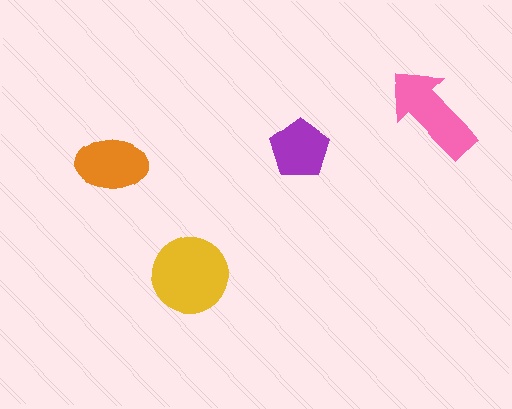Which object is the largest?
The yellow circle.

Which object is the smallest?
The purple pentagon.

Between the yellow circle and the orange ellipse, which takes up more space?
The yellow circle.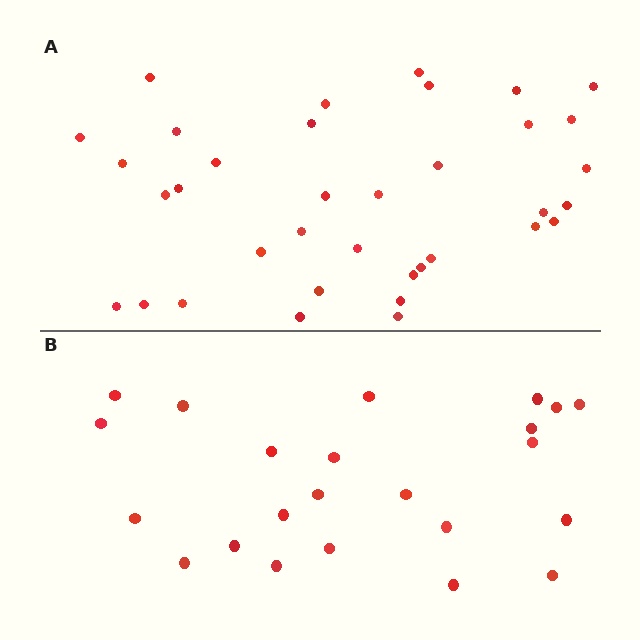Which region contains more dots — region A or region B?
Region A (the top region) has more dots.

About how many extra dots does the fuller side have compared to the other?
Region A has approximately 15 more dots than region B.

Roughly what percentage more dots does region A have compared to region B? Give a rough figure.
About 55% more.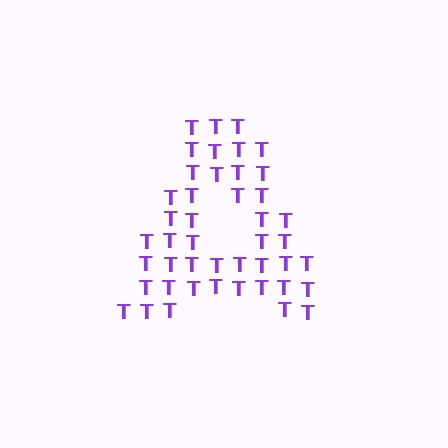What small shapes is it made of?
It is made of small letter T's.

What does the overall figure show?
The overall figure shows the letter A.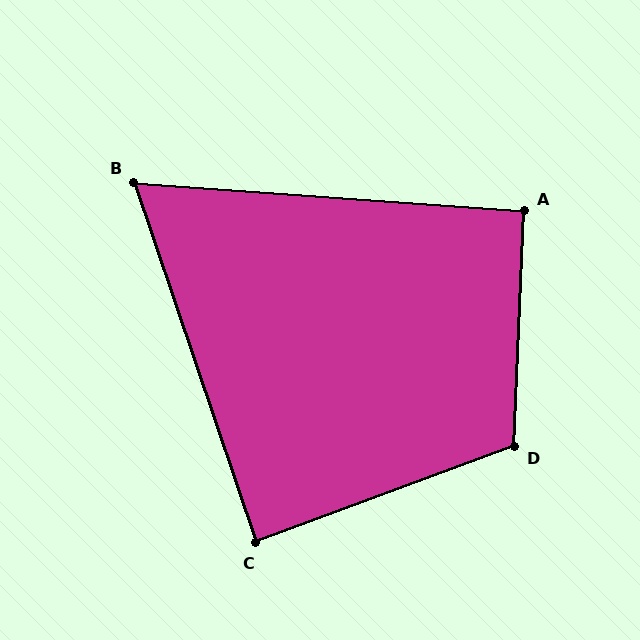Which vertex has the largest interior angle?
D, at approximately 113 degrees.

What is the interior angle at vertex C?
Approximately 88 degrees (approximately right).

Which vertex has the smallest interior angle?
B, at approximately 67 degrees.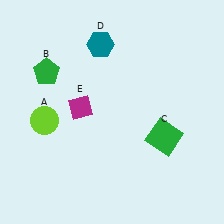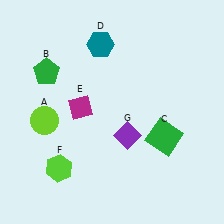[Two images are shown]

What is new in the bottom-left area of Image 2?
A lime hexagon (F) was added in the bottom-left area of Image 2.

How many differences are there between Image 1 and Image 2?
There are 2 differences between the two images.